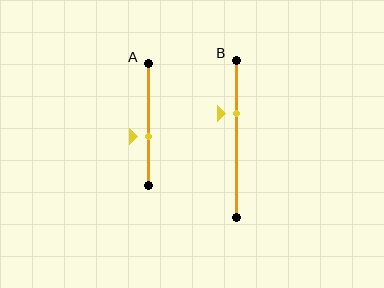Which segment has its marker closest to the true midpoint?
Segment A has its marker closest to the true midpoint.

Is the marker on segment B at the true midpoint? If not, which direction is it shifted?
No, the marker on segment B is shifted upward by about 16% of the segment length.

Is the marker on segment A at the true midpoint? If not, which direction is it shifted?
No, the marker on segment A is shifted downward by about 10% of the segment length.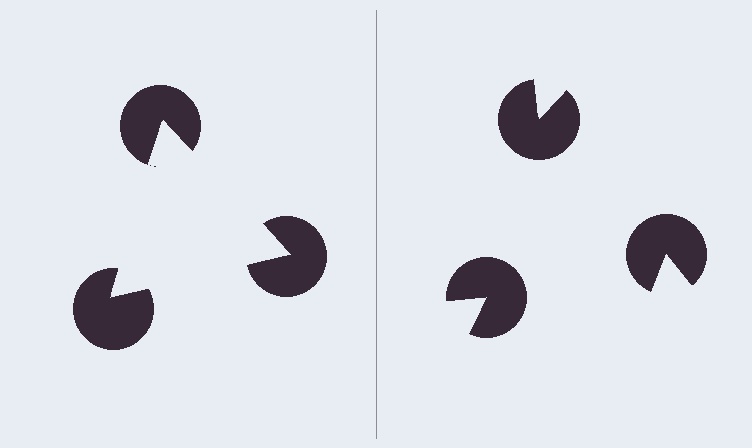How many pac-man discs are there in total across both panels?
6 — 3 on each side.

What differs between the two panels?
The pac-man discs are positioned identically on both sides; only the wedge orientations differ. On the left they align to a triangle; on the right they are misaligned.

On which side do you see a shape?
An illusory triangle appears on the left side. On the right side the wedge cuts are rotated, so no coherent shape forms.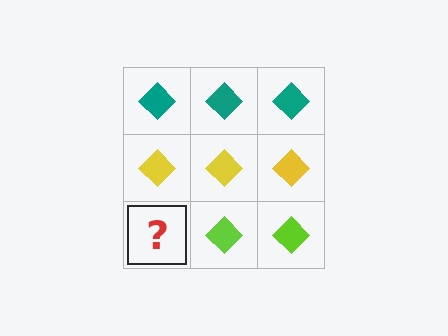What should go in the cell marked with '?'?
The missing cell should contain a lime diamond.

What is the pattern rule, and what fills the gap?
The rule is that each row has a consistent color. The gap should be filled with a lime diamond.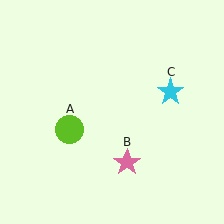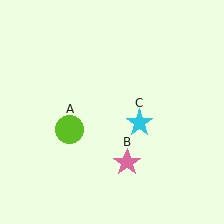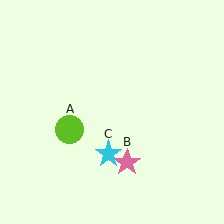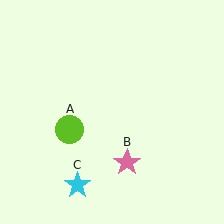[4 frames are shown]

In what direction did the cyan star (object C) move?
The cyan star (object C) moved down and to the left.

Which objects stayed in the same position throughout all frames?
Lime circle (object A) and pink star (object B) remained stationary.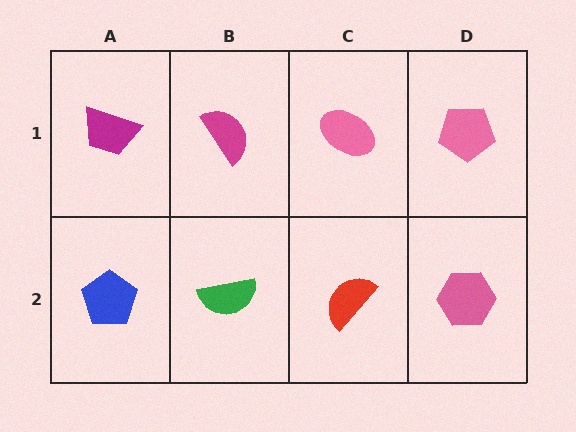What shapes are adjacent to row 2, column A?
A magenta trapezoid (row 1, column A), a green semicircle (row 2, column B).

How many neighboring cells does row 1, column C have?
3.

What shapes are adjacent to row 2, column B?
A magenta semicircle (row 1, column B), a blue pentagon (row 2, column A), a red semicircle (row 2, column C).